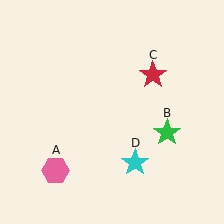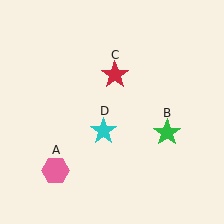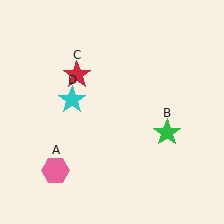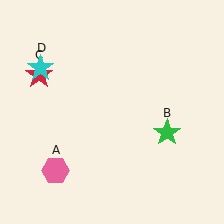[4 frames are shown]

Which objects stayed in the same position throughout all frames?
Pink hexagon (object A) and green star (object B) remained stationary.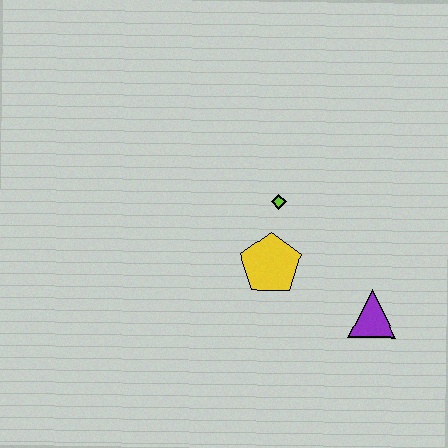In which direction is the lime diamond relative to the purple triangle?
The lime diamond is above the purple triangle.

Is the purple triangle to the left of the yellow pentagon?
No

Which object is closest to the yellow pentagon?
The lime diamond is closest to the yellow pentagon.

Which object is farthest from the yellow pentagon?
The purple triangle is farthest from the yellow pentagon.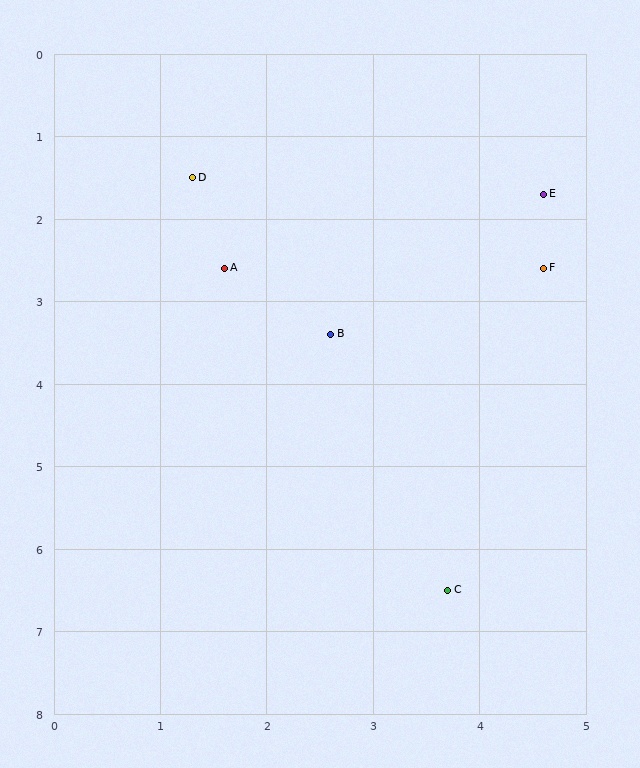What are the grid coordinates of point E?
Point E is at approximately (4.6, 1.7).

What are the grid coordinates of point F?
Point F is at approximately (4.6, 2.6).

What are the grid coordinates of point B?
Point B is at approximately (2.6, 3.4).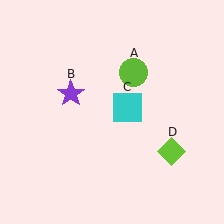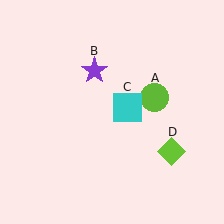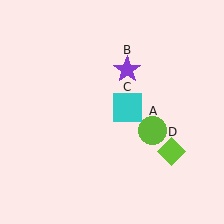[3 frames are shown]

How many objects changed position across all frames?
2 objects changed position: lime circle (object A), purple star (object B).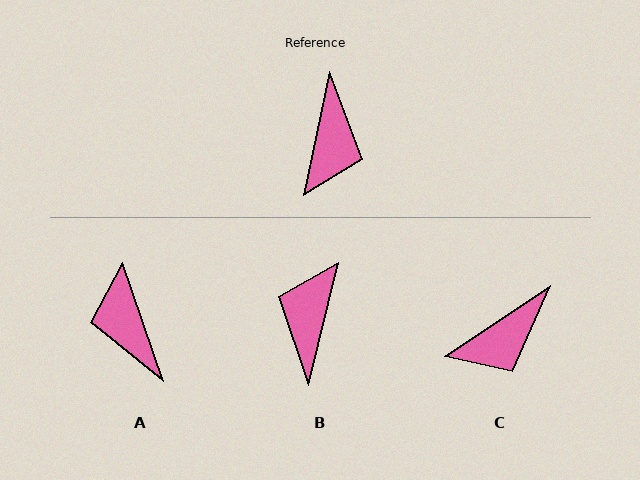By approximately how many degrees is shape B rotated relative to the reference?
Approximately 178 degrees counter-clockwise.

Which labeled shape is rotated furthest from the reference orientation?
B, about 178 degrees away.